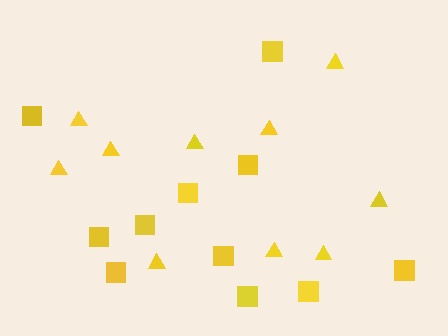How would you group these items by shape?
There are 2 groups: one group of squares (11) and one group of triangles (10).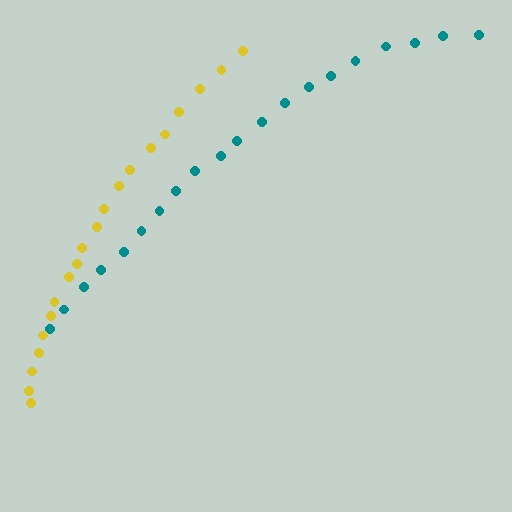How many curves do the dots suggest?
There are 2 distinct paths.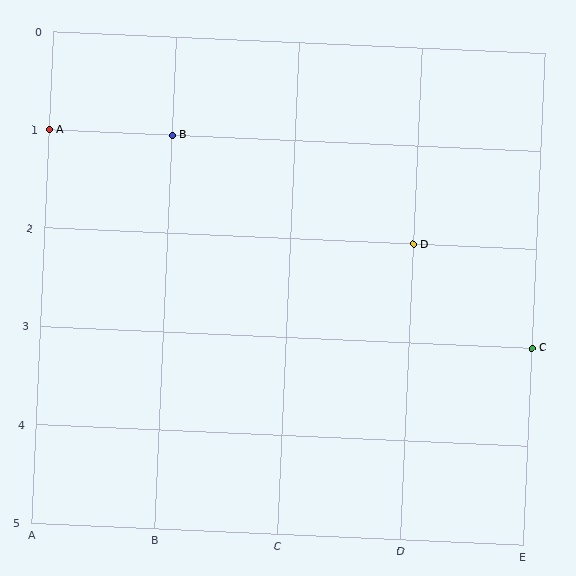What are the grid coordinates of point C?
Point C is at grid coordinates (E, 3).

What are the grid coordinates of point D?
Point D is at grid coordinates (D, 2).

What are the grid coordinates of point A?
Point A is at grid coordinates (A, 1).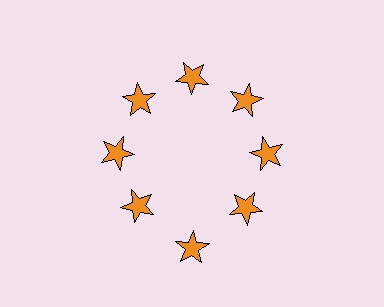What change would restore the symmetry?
The symmetry would be restored by moving it inward, back onto the ring so that all 8 stars sit at equal angles and equal distance from the center.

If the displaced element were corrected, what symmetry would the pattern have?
It would have 8-fold rotational symmetry — the pattern would map onto itself every 45 degrees.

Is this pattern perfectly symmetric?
No. The 8 orange stars are arranged in a ring, but one element near the 6 o'clock position is pushed outward from the center, breaking the 8-fold rotational symmetry.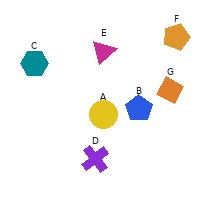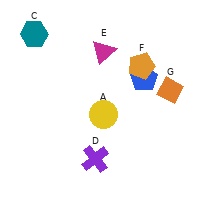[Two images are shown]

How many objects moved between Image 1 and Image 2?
3 objects moved between the two images.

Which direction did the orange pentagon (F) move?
The orange pentagon (F) moved left.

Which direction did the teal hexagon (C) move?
The teal hexagon (C) moved up.